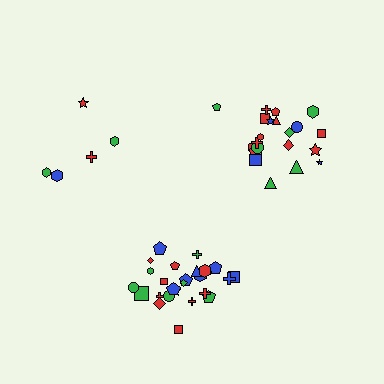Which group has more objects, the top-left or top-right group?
The top-right group.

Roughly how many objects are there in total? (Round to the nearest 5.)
Roughly 50 objects in total.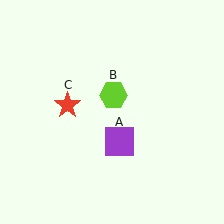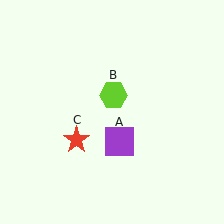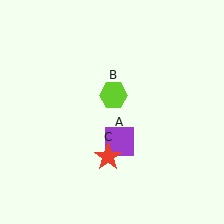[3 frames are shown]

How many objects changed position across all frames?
1 object changed position: red star (object C).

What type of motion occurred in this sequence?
The red star (object C) rotated counterclockwise around the center of the scene.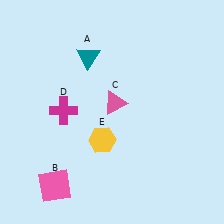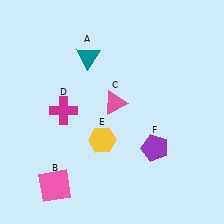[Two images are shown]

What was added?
A purple pentagon (F) was added in Image 2.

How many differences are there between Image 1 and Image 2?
There is 1 difference between the two images.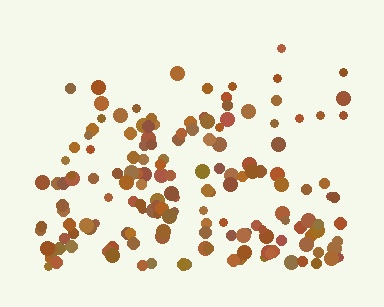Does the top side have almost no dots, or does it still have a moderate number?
Still a moderate number, just noticeably fewer than the bottom.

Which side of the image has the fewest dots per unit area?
The top.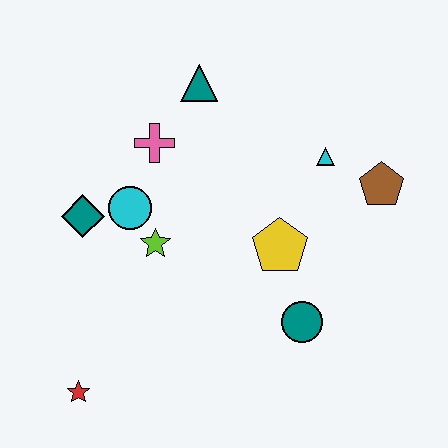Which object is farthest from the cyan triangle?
The red star is farthest from the cyan triangle.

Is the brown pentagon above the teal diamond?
Yes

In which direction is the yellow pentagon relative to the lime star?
The yellow pentagon is to the right of the lime star.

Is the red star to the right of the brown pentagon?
No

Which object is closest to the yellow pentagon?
The teal circle is closest to the yellow pentagon.